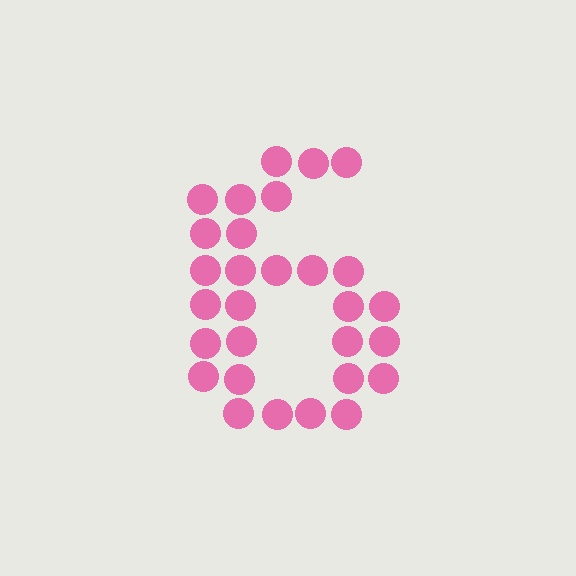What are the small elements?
The small elements are circles.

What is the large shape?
The large shape is the digit 6.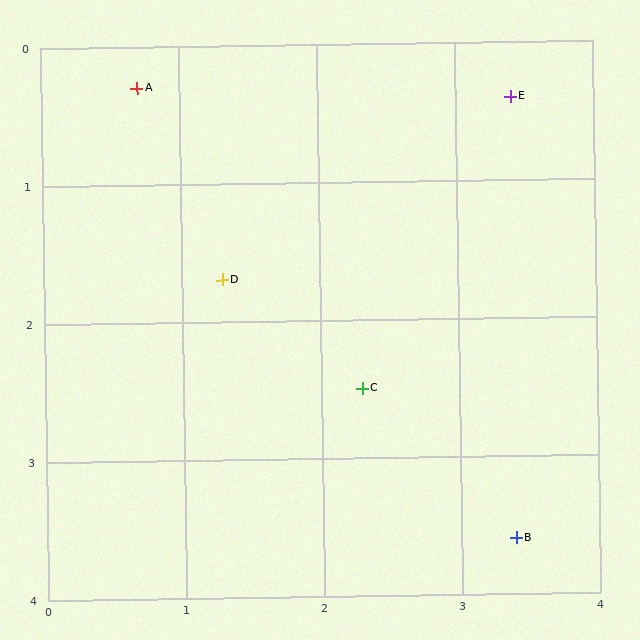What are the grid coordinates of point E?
Point E is at approximately (3.4, 0.4).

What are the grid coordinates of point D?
Point D is at approximately (1.3, 1.7).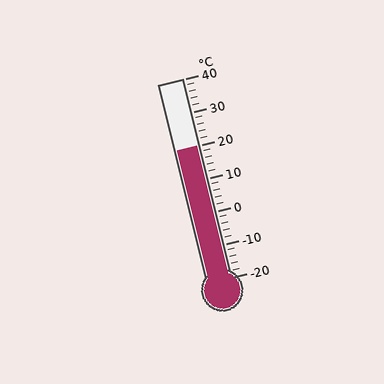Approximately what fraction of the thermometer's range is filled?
The thermometer is filled to approximately 65% of its range.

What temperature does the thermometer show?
The thermometer shows approximately 20°C.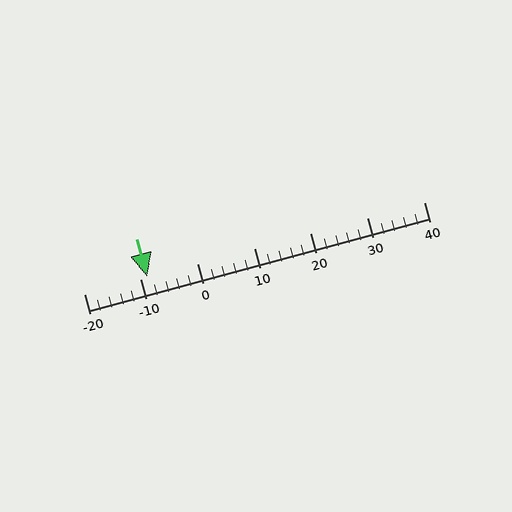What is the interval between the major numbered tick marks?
The major tick marks are spaced 10 units apart.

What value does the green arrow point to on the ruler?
The green arrow points to approximately -9.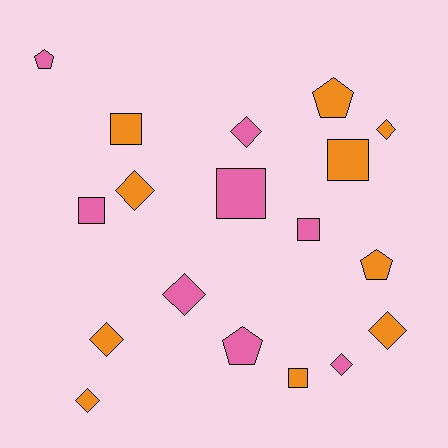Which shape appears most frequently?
Diamond, with 8 objects.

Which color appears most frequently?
Orange, with 10 objects.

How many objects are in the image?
There are 18 objects.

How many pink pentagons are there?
There are 2 pink pentagons.